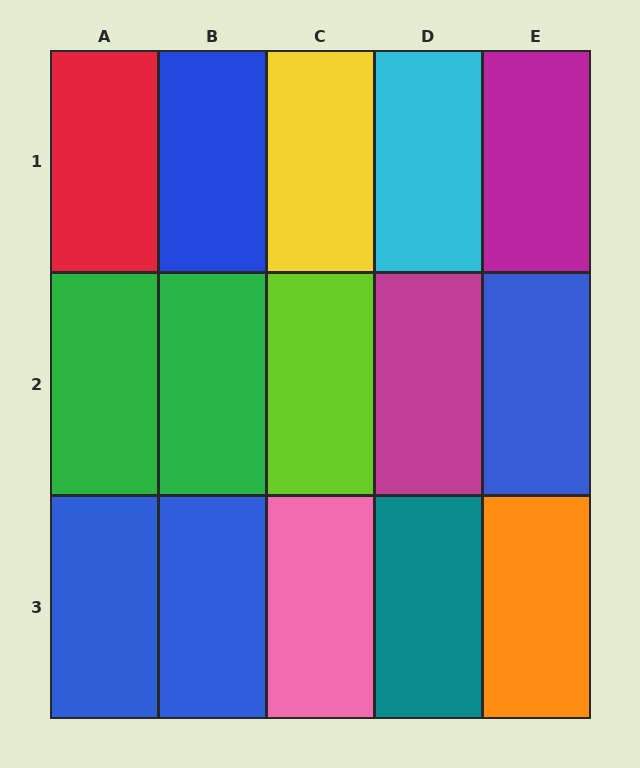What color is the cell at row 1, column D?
Cyan.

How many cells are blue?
4 cells are blue.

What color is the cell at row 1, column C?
Yellow.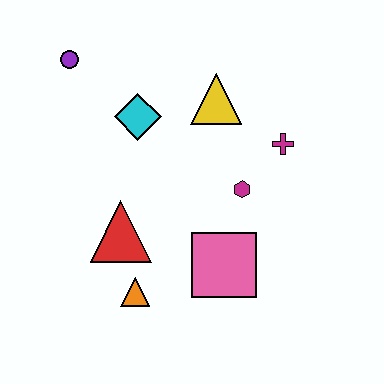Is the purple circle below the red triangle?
No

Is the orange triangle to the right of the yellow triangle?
No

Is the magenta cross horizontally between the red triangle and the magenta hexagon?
No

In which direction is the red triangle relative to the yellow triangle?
The red triangle is below the yellow triangle.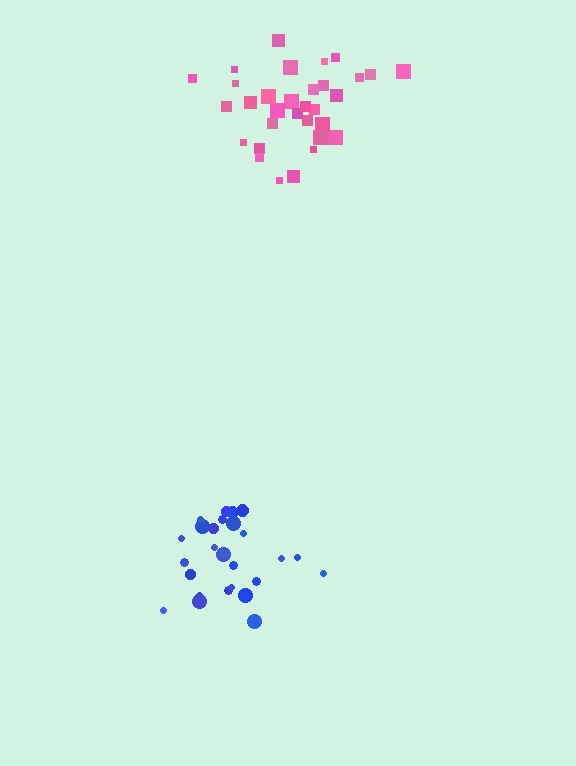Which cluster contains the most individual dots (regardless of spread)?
Pink (33).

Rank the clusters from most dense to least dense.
blue, pink.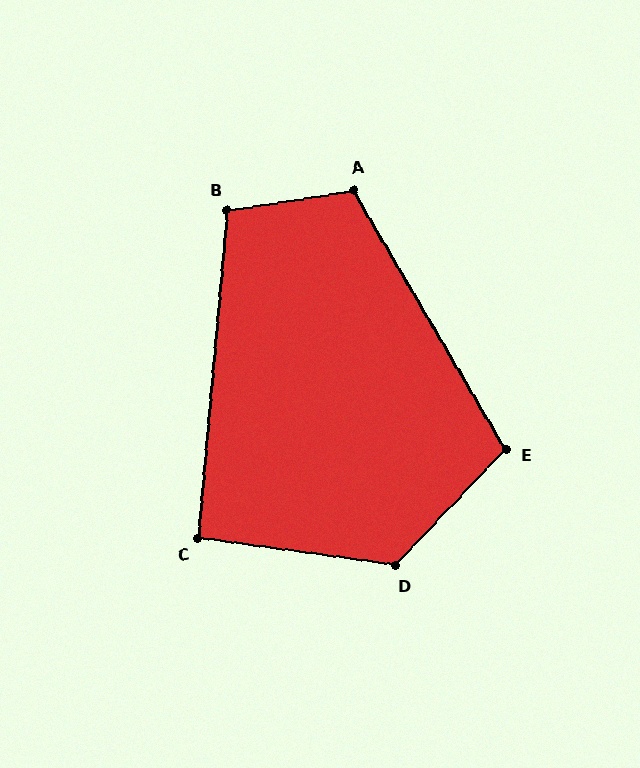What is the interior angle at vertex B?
Approximately 104 degrees (obtuse).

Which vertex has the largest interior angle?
D, at approximately 125 degrees.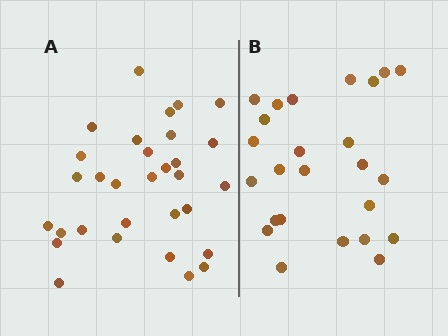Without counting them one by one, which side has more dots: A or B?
Region A (the left region) has more dots.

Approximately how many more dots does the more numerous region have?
Region A has about 6 more dots than region B.